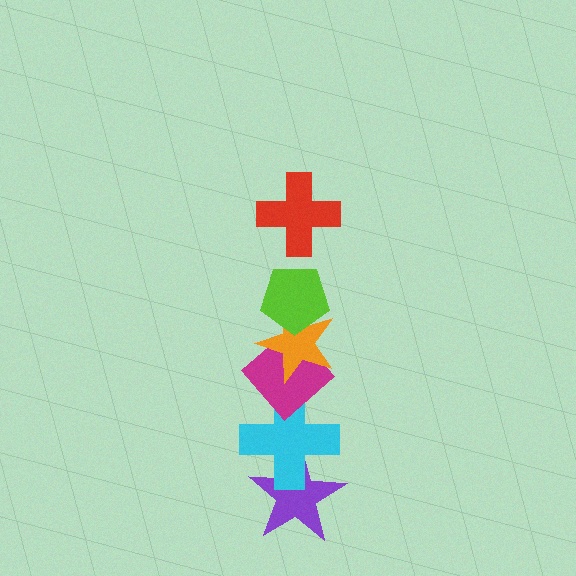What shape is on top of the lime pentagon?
The red cross is on top of the lime pentagon.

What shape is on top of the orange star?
The lime pentagon is on top of the orange star.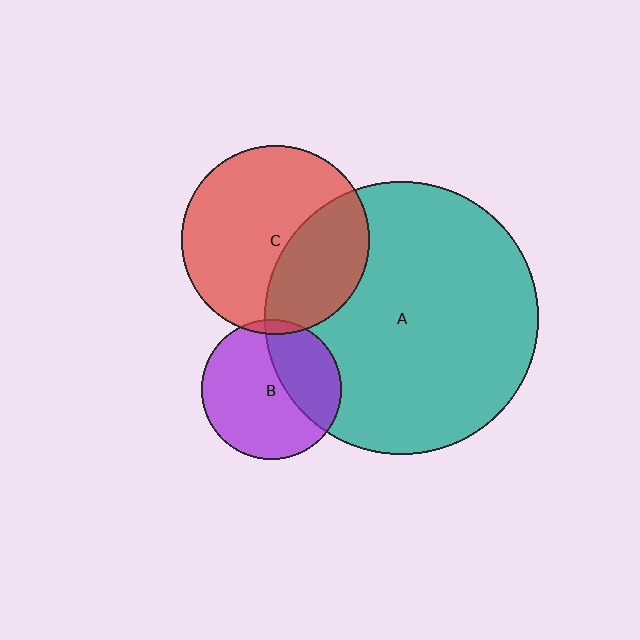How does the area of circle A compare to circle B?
Approximately 3.8 times.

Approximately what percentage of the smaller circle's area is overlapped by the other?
Approximately 35%.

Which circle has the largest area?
Circle A (teal).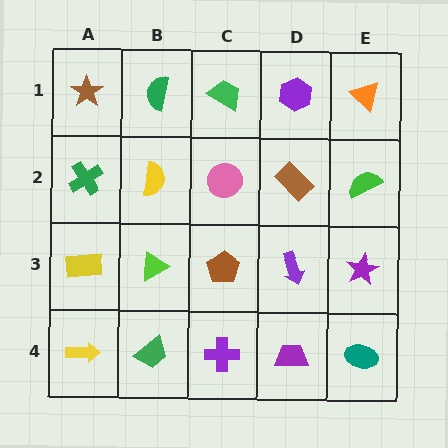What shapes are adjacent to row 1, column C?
A pink circle (row 2, column C), a green semicircle (row 1, column B), a purple hexagon (row 1, column D).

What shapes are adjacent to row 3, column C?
A pink circle (row 2, column C), a purple cross (row 4, column C), a lime triangle (row 3, column B), a purple arrow (row 3, column D).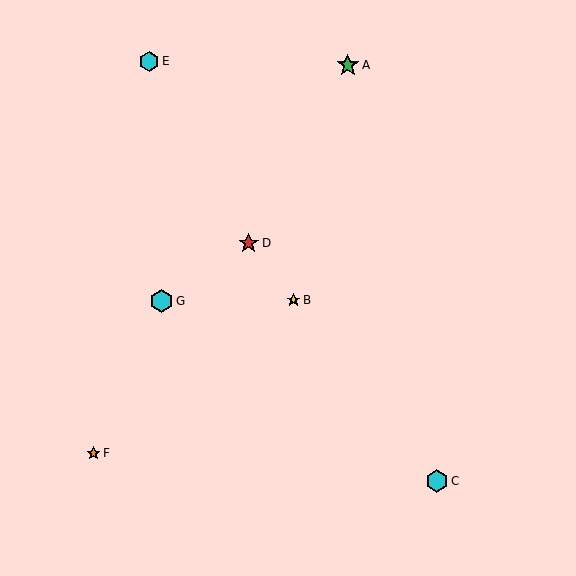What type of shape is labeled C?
Shape C is a cyan hexagon.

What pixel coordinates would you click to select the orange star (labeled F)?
Click at (94, 453) to select the orange star F.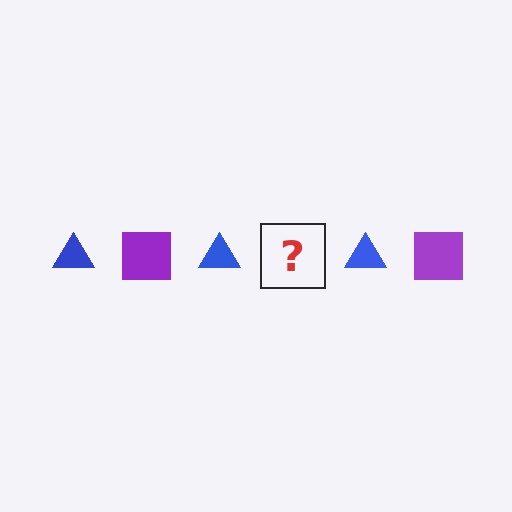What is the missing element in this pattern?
The missing element is a purple square.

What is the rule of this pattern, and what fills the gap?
The rule is that the pattern alternates between blue triangle and purple square. The gap should be filled with a purple square.